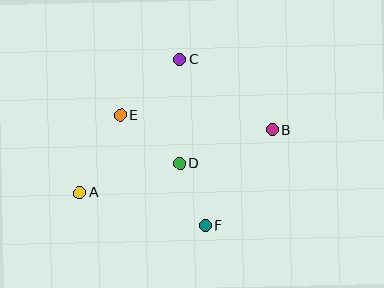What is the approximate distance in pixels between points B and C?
The distance between B and C is approximately 116 pixels.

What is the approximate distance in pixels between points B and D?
The distance between B and D is approximately 98 pixels.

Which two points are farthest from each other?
Points A and B are farthest from each other.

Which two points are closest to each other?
Points D and F are closest to each other.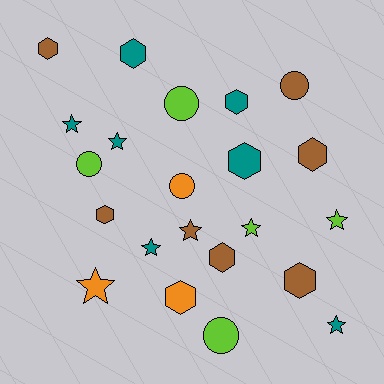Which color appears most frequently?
Teal, with 7 objects.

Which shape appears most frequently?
Hexagon, with 9 objects.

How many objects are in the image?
There are 22 objects.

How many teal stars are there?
There are 4 teal stars.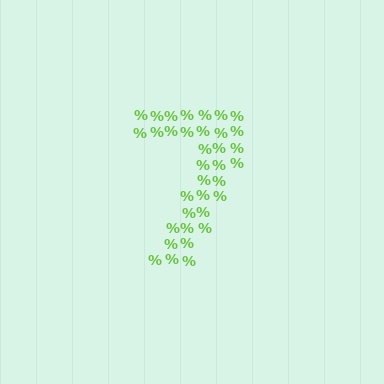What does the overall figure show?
The overall figure shows the digit 7.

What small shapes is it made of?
It is made of small percent signs.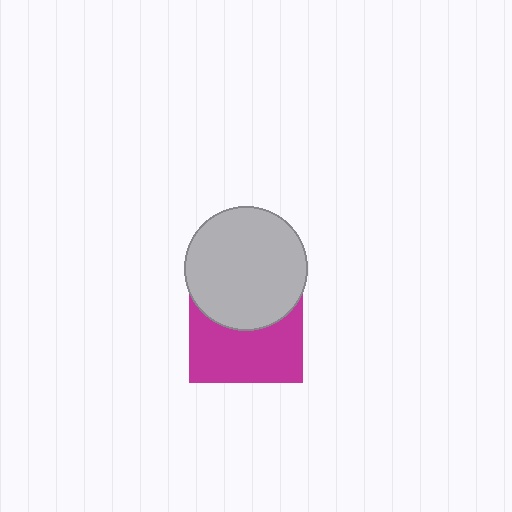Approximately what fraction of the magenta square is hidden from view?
Roughly 45% of the magenta square is hidden behind the light gray circle.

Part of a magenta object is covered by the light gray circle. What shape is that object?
It is a square.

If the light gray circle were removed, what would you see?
You would see the complete magenta square.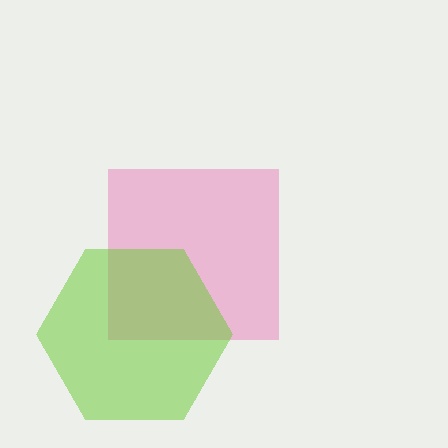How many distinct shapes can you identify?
There are 2 distinct shapes: a pink square, a lime hexagon.